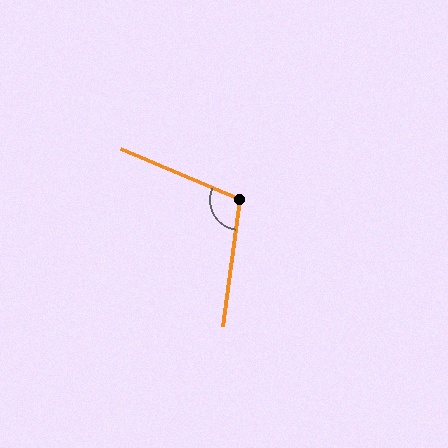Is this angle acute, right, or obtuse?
It is obtuse.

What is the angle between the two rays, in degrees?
Approximately 105 degrees.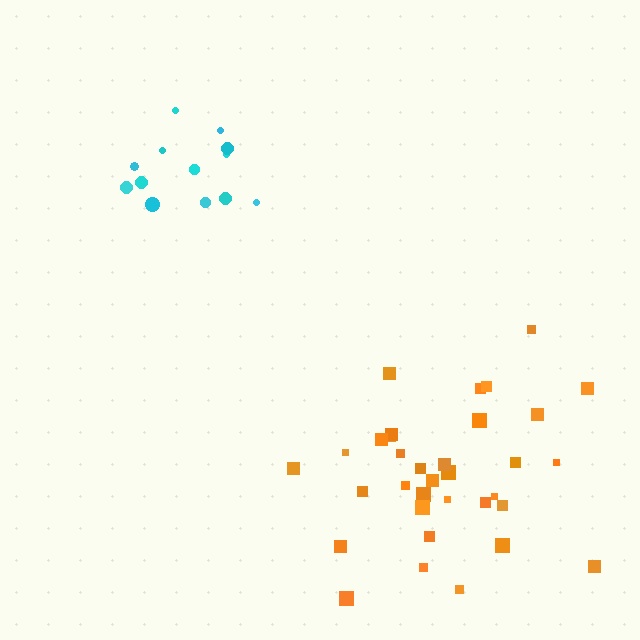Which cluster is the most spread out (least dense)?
Orange.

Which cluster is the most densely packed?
Cyan.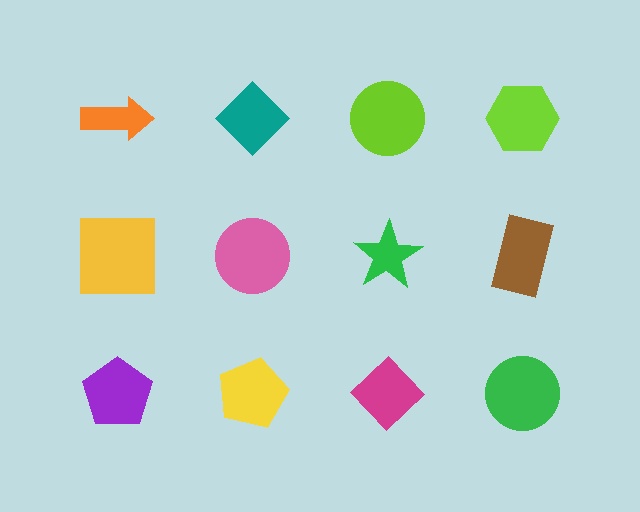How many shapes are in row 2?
4 shapes.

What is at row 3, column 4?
A green circle.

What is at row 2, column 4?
A brown rectangle.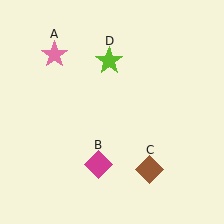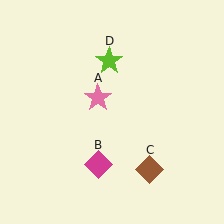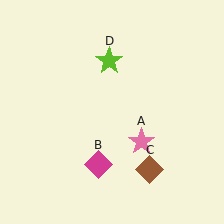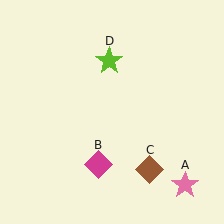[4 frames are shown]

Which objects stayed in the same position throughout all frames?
Magenta diamond (object B) and brown diamond (object C) and lime star (object D) remained stationary.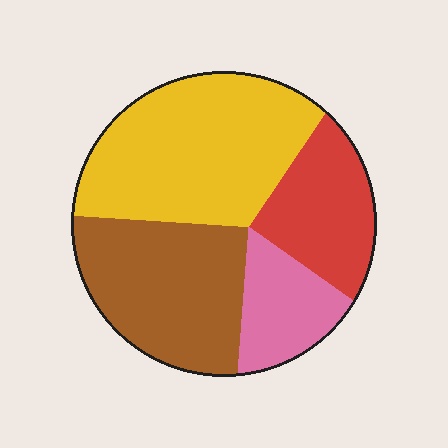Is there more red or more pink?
Red.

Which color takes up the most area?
Yellow, at roughly 40%.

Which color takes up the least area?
Pink, at roughly 15%.